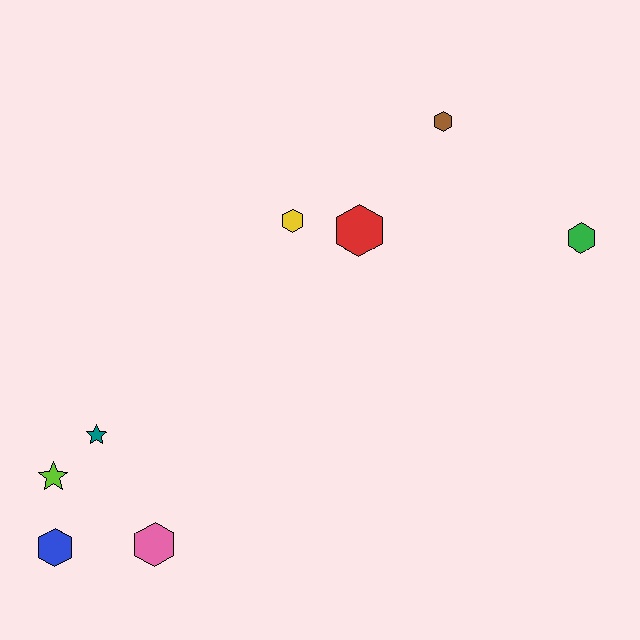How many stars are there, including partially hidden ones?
There are 2 stars.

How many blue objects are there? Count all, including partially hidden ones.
There is 1 blue object.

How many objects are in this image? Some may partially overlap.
There are 8 objects.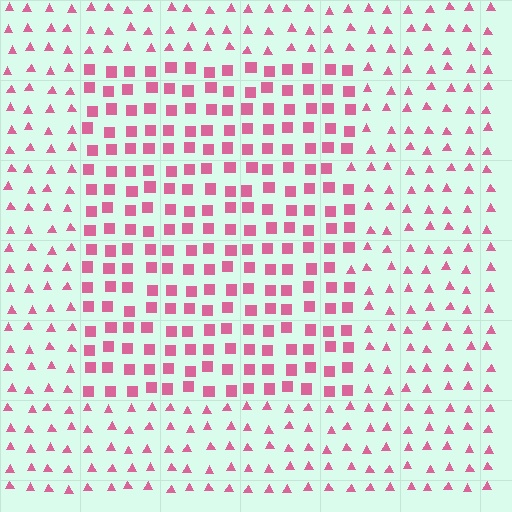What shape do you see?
I see a rectangle.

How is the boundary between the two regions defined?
The boundary is defined by a change in element shape: squares inside vs. triangles outside. All elements share the same color and spacing.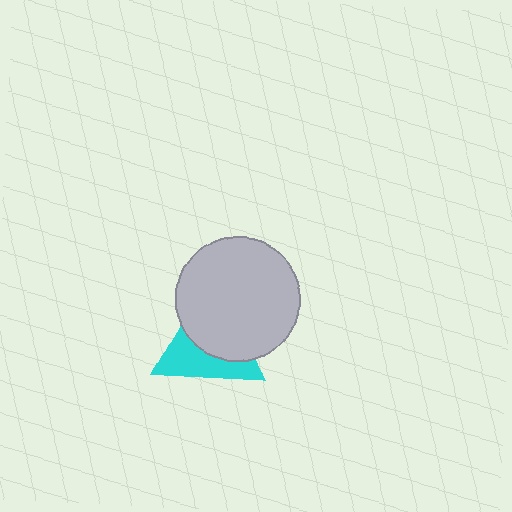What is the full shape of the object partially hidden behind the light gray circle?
The partially hidden object is a cyan triangle.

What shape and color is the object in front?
The object in front is a light gray circle.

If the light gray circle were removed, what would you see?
You would see the complete cyan triangle.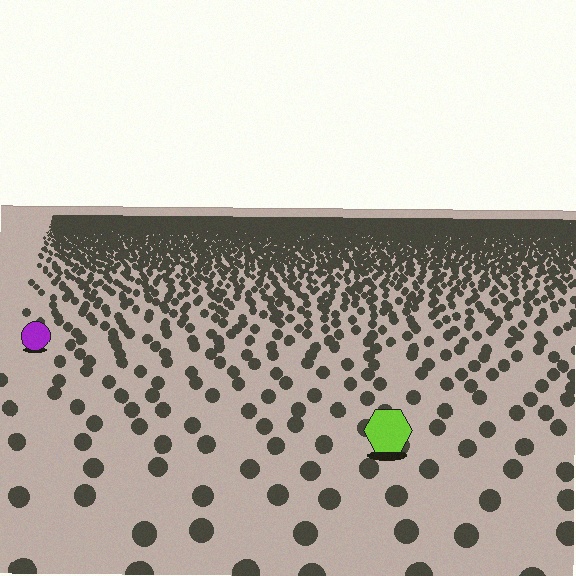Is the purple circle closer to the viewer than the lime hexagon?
No. The lime hexagon is closer — you can tell from the texture gradient: the ground texture is coarser near it.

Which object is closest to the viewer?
The lime hexagon is closest. The texture marks near it are larger and more spread out.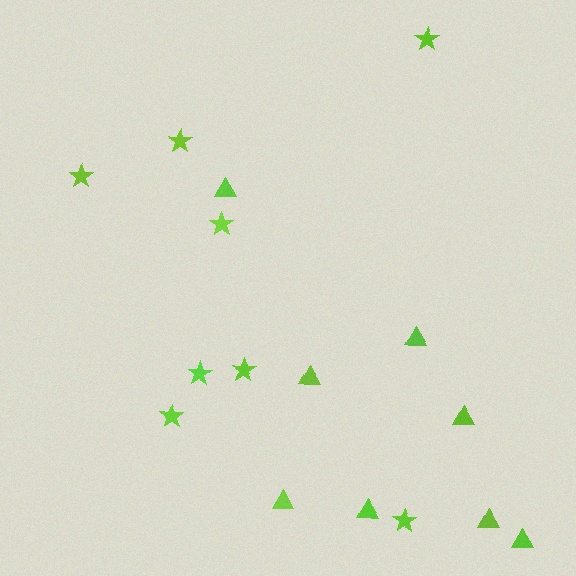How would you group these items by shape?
There are 2 groups: one group of stars (8) and one group of triangles (8).